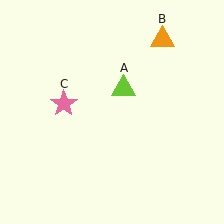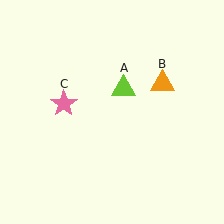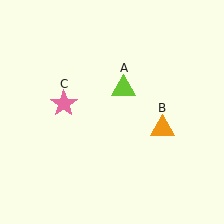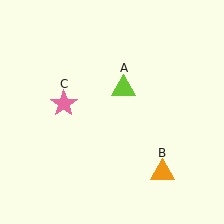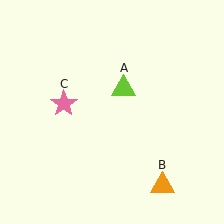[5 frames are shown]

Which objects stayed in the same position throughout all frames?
Lime triangle (object A) and pink star (object C) remained stationary.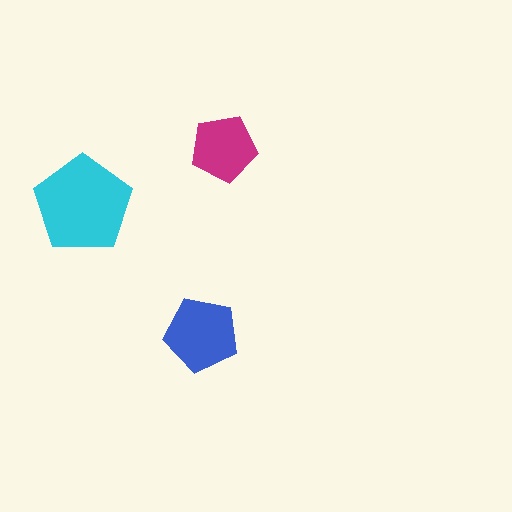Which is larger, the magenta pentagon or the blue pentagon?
The blue one.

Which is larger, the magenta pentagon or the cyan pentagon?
The cyan one.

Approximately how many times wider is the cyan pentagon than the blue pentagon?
About 1.5 times wider.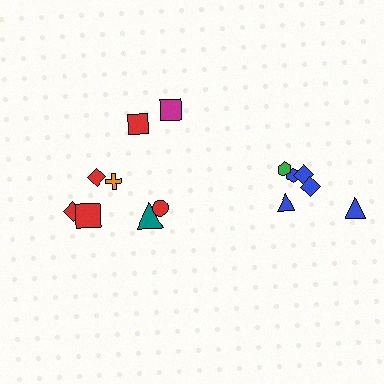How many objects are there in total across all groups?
There are 14 objects.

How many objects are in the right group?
There are 6 objects.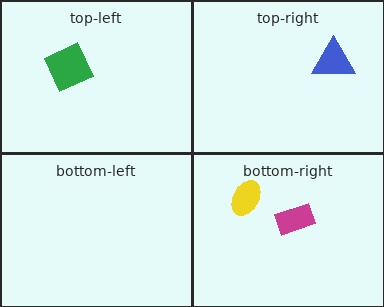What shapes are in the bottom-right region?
The magenta rectangle, the yellow ellipse.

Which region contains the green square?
The top-left region.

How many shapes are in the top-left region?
1.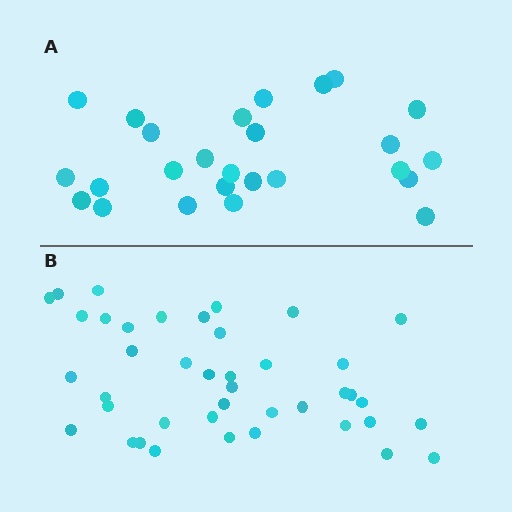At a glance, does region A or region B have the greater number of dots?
Region B (the bottom region) has more dots.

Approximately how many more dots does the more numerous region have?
Region B has approximately 15 more dots than region A.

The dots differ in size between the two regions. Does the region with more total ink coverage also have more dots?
No. Region A has more total ink coverage because its dots are larger, but region B actually contains more individual dots. Total area can be misleading — the number of items is what matters here.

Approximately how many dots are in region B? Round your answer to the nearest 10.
About 40 dots. (The exact count is 41, which rounds to 40.)